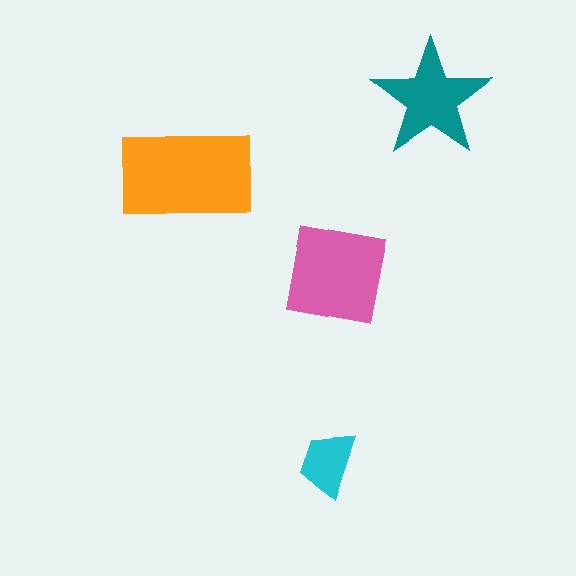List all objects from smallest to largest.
The cyan trapezoid, the teal star, the pink square, the orange rectangle.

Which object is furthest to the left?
The orange rectangle is leftmost.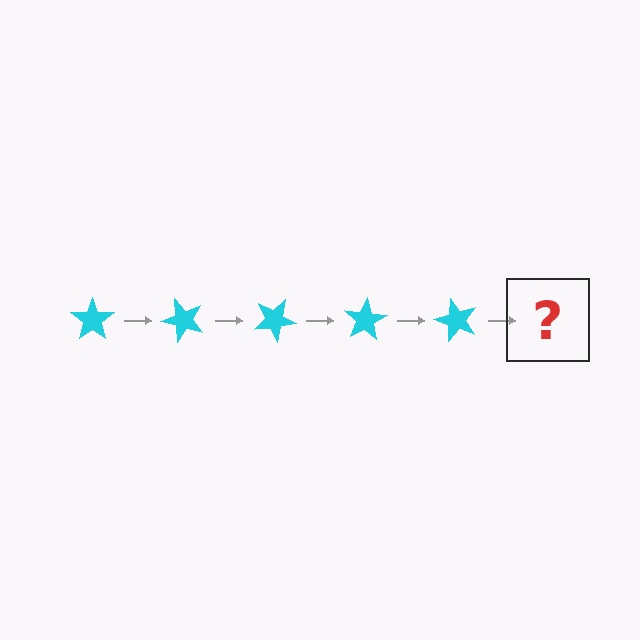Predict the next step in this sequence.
The next step is a cyan star rotated 250 degrees.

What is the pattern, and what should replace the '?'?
The pattern is that the star rotates 50 degrees each step. The '?' should be a cyan star rotated 250 degrees.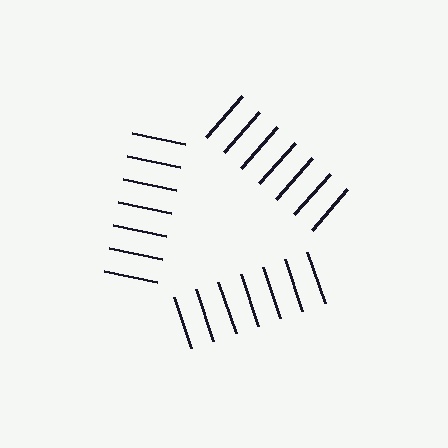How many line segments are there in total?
21 — 7 along each of the 3 edges.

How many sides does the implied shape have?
3 sides — the line-ends trace a triangle.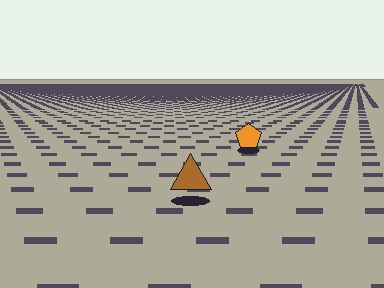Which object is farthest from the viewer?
The orange pentagon is farthest from the viewer. It appears smaller and the ground texture around it is denser.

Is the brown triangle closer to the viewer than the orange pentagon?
Yes. The brown triangle is closer — you can tell from the texture gradient: the ground texture is coarser near it.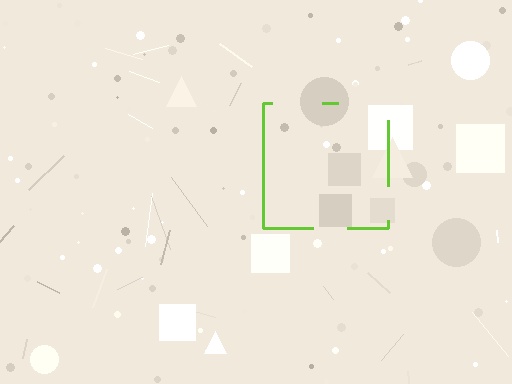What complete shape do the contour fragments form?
The contour fragments form a square.